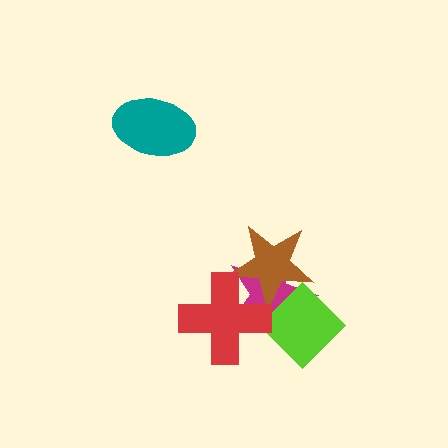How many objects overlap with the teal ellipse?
0 objects overlap with the teal ellipse.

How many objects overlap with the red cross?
3 objects overlap with the red cross.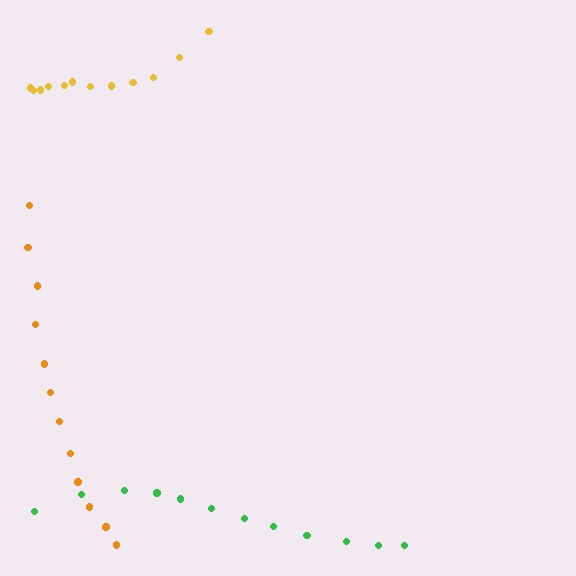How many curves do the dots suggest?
There are 3 distinct paths.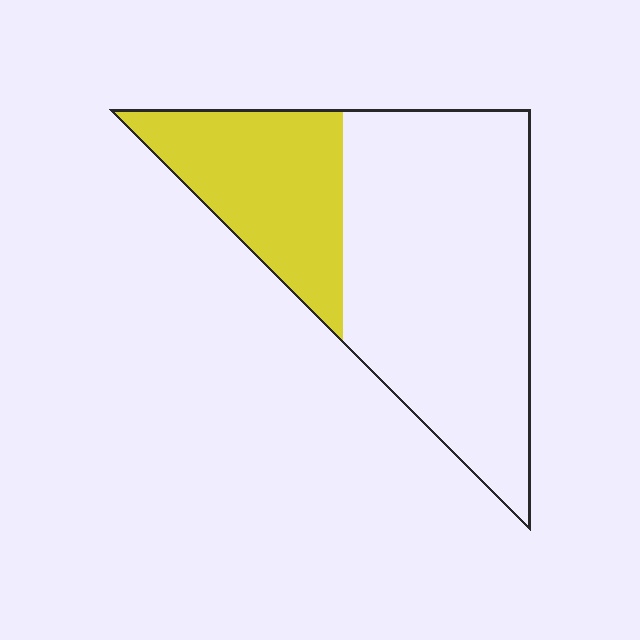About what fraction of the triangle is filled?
About one third (1/3).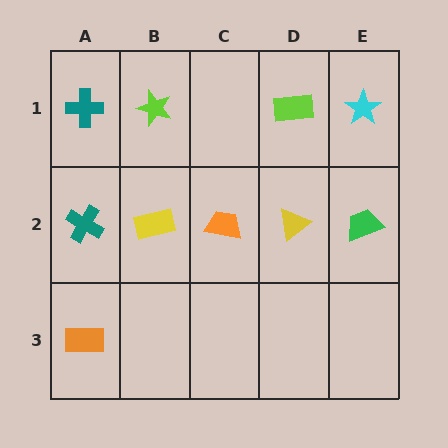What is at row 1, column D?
A lime rectangle.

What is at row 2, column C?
An orange trapezoid.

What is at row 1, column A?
A teal cross.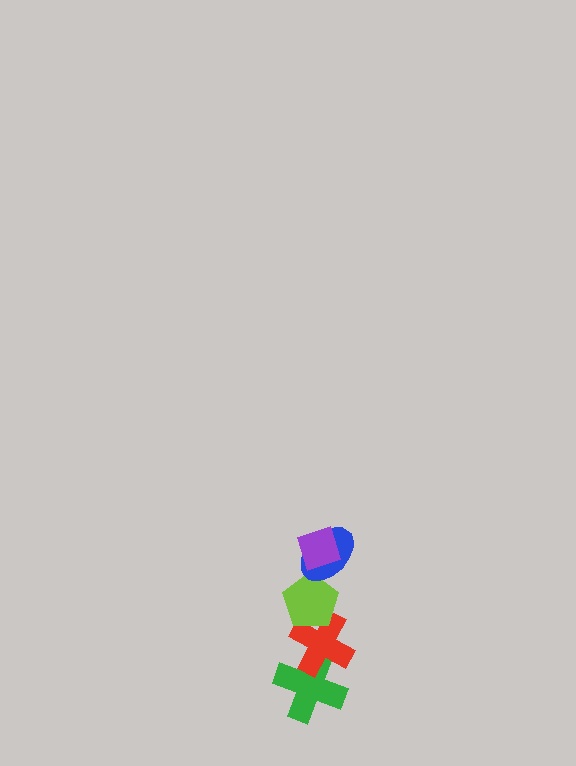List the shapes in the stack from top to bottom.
From top to bottom: the purple diamond, the blue ellipse, the lime pentagon, the red cross, the green cross.